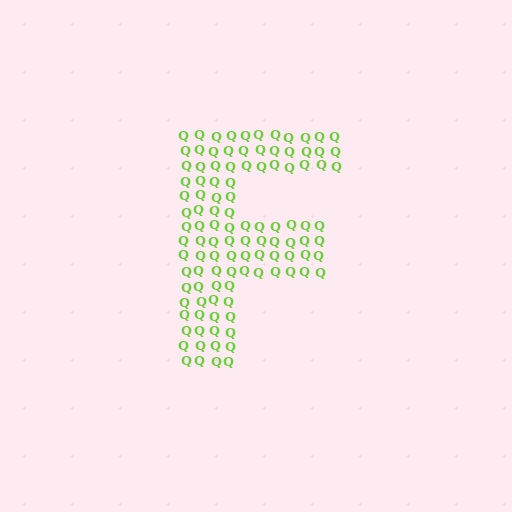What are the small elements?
The small elements are letter Q's.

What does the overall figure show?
The overall figure shows the letter F.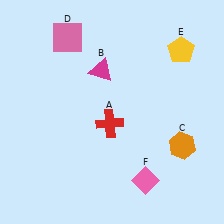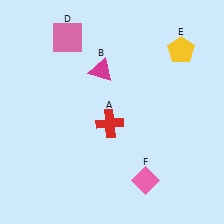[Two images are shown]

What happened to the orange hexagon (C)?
The orange hexagon (C) was removed in Image 2. It was in the bottom-right area of Image 1.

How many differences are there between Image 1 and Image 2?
There is 1 difference between the two images.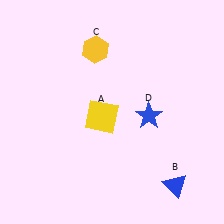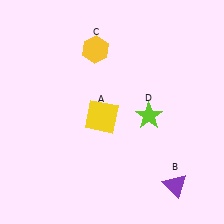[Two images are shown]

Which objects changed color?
B changed from blue to purple. D changed from blue to lime.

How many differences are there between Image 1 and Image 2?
There are 2 differences between the two images.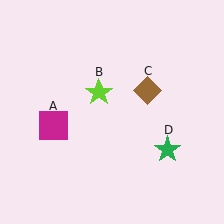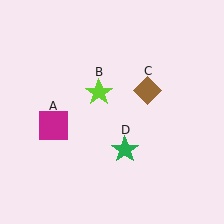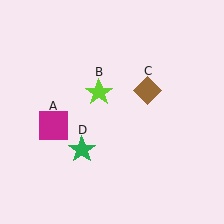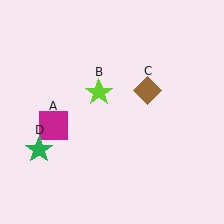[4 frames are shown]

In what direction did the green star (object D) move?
The green star (object D) moved left.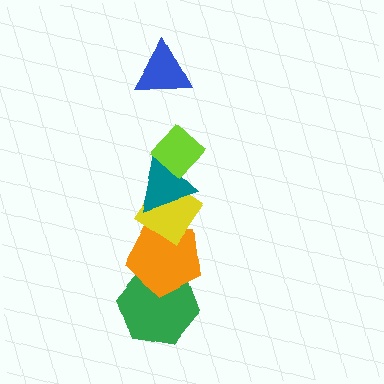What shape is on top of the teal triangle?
The lime diamond is on top of the teal triangle.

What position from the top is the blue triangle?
The blue triangle is 1st from the top.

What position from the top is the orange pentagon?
The orange pentagon is 5th from the top.